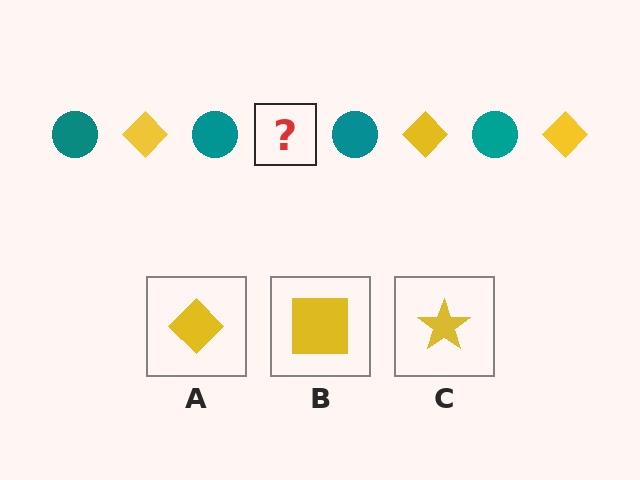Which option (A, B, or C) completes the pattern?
A.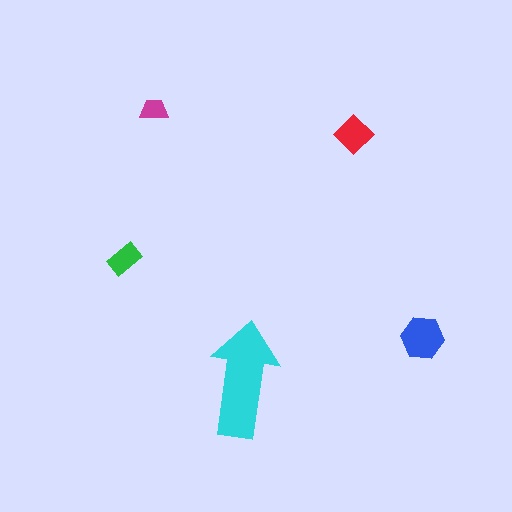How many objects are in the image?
There are 5 objects in the image.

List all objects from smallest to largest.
The magenta trapezoid, the green rectangle, the red diamond, the blue hexagon, the cyan arrow.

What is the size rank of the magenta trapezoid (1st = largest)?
5th.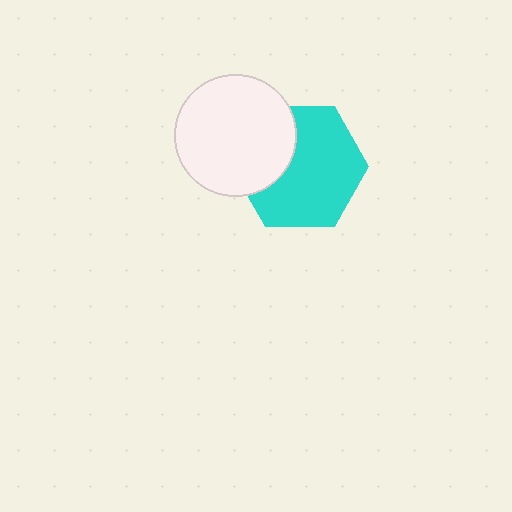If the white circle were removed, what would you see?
You would see the complete cyan hexagon.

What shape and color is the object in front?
The object in front is a white circle.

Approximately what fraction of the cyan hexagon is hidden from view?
Roughly 31% of the cyan hexagon is hidden behind the white circle.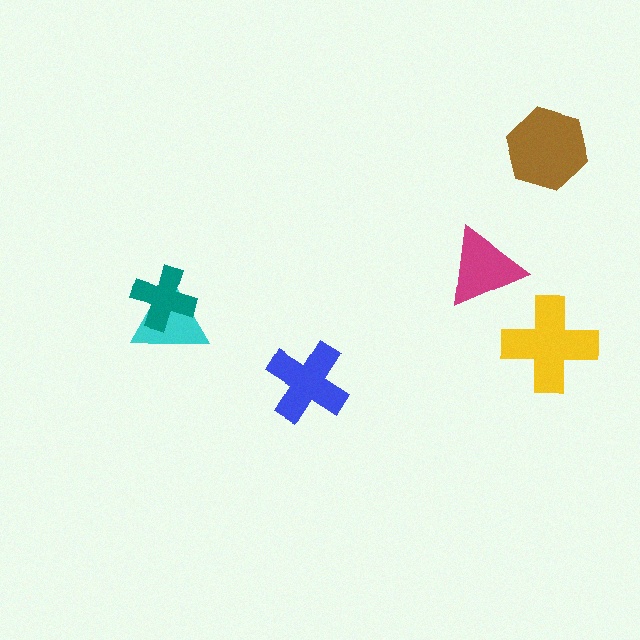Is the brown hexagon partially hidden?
No, no other shape covers it.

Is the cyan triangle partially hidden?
Yes, it is partially covered by another shape.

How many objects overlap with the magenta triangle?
0 objects overlap with the magenta triangle.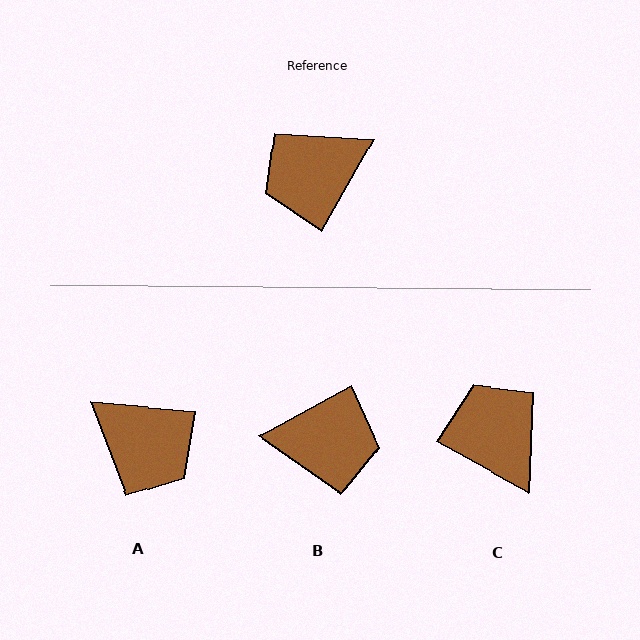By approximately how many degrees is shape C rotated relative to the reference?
Approximately 89 degrees clockwise.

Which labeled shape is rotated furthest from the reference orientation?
B, about 148 degrees away.